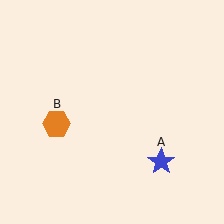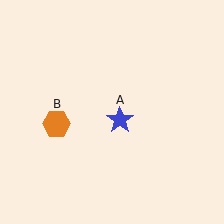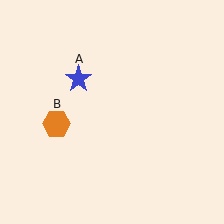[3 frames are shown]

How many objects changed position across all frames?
1 object changed position: blue star (object A).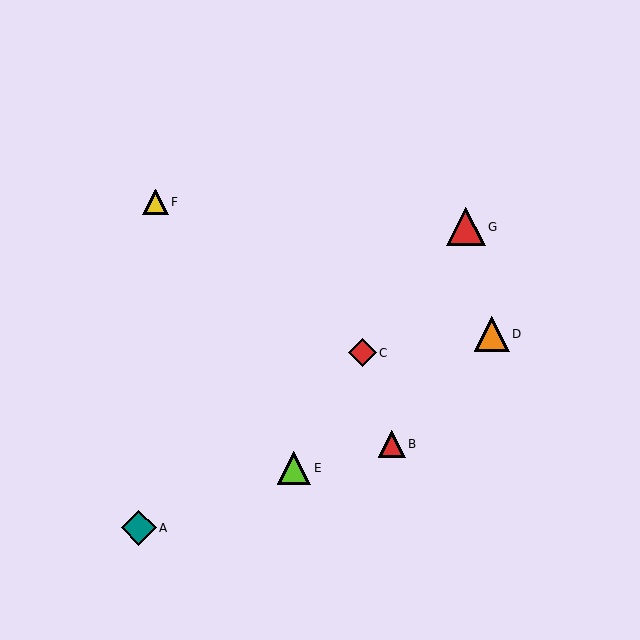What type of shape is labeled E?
Shape E is a lime triangle.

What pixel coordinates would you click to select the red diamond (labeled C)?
Click at (362, 353) to select the red diamond C.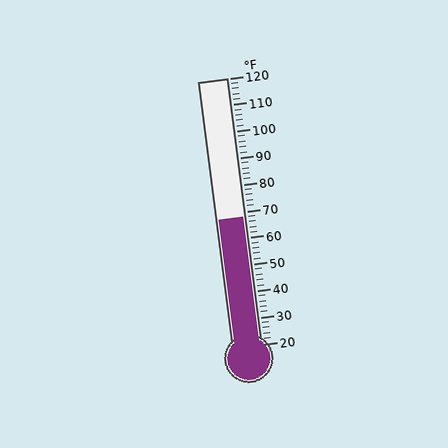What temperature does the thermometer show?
The thermometer shows approximately 68°F.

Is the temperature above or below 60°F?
The temperature is above 60°F.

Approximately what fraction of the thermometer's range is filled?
The thermometer is filled to approximately 50% of its range.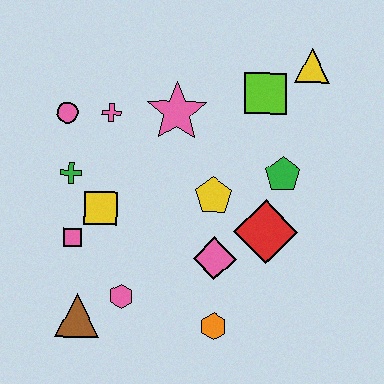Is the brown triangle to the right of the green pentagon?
No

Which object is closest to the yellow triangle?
The lime square is closest to the yellow triangle.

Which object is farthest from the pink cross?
The orange hexagon is farthest from the pink cross.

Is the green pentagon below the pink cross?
Yes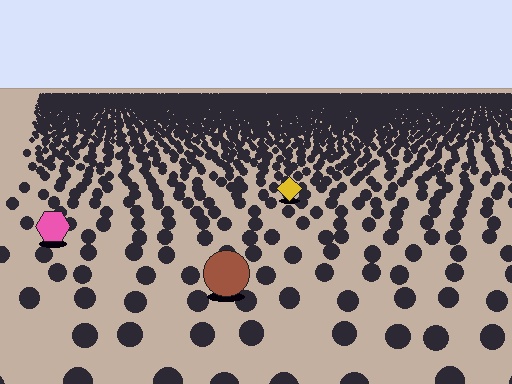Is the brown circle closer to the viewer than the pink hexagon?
Yes. The brown circle is closer — you can tell from the texture gradient: the ground texture is coarser near it.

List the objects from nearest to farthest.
From nearest to farthest: the brown circle, the pink hexagon, the yellow diamond.